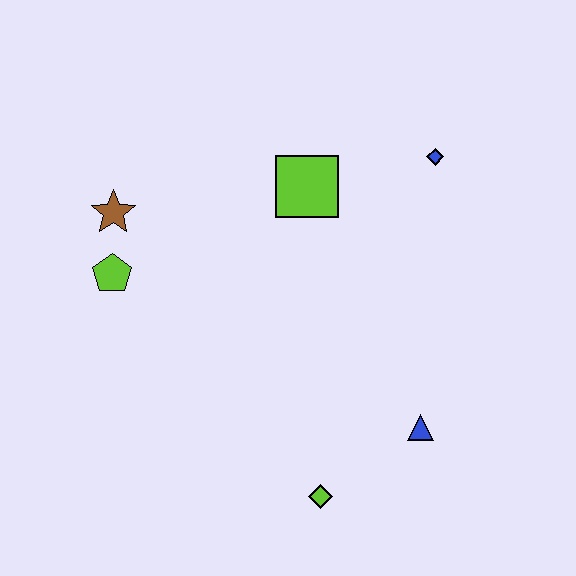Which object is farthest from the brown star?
The blue triangle is farthest from the brown star.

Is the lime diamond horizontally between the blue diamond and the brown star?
Yes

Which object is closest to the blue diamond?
The lime square is closest to the blue diamond.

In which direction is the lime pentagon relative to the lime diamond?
The lime pentagon is above the lime diamond.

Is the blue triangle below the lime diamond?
No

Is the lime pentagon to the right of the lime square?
No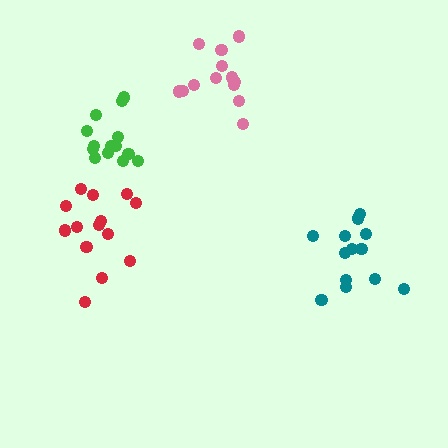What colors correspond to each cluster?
The clusters are colored: green, teal, red, pink.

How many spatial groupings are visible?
There are 4 spatial groupings.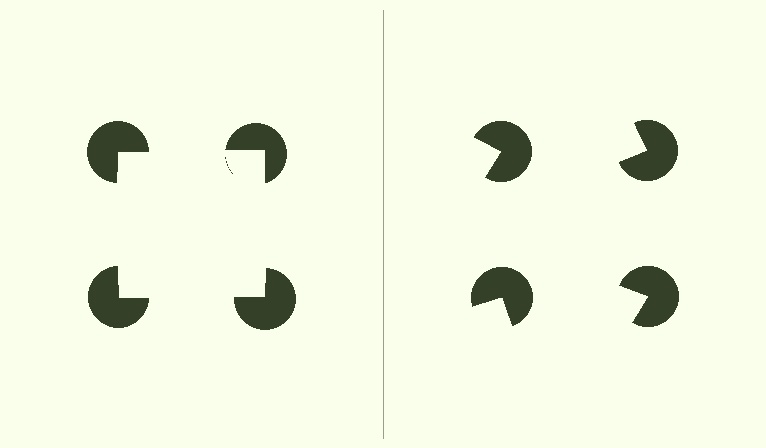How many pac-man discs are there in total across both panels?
8 — 4 on each side.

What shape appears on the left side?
An illusory square.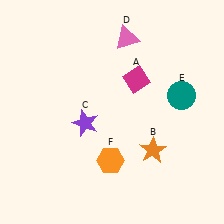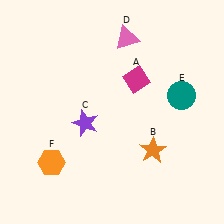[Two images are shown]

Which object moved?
The orange hexagon (F) moved left.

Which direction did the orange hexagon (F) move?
The orange hexagon (F) moved left.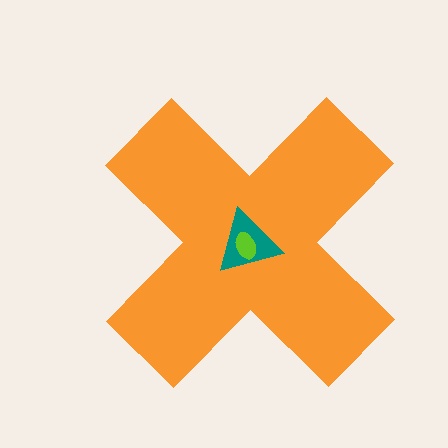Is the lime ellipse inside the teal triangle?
Yes.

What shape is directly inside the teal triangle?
The lime ellipse.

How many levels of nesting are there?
3.